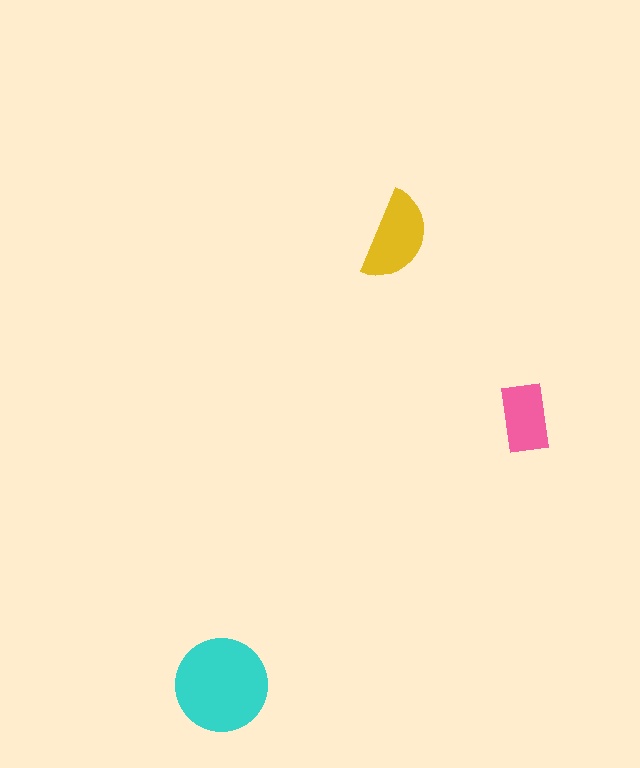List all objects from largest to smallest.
The cyan circle, the yellow semicircle, the pink rectangle.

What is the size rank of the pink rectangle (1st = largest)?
3rd.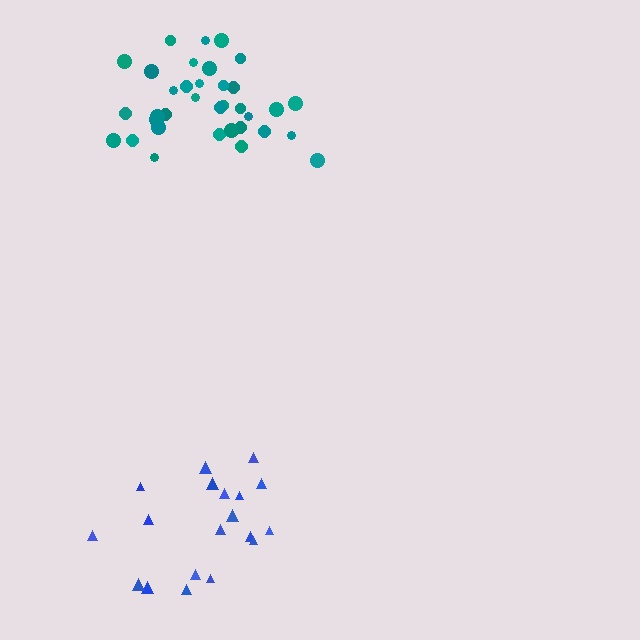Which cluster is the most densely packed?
Teal.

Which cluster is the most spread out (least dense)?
Blue.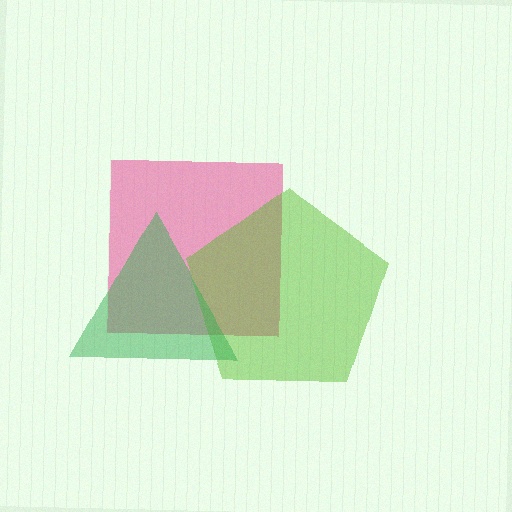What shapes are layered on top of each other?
The layered shapes are: a pink square, a lime pentagon, a green triangle.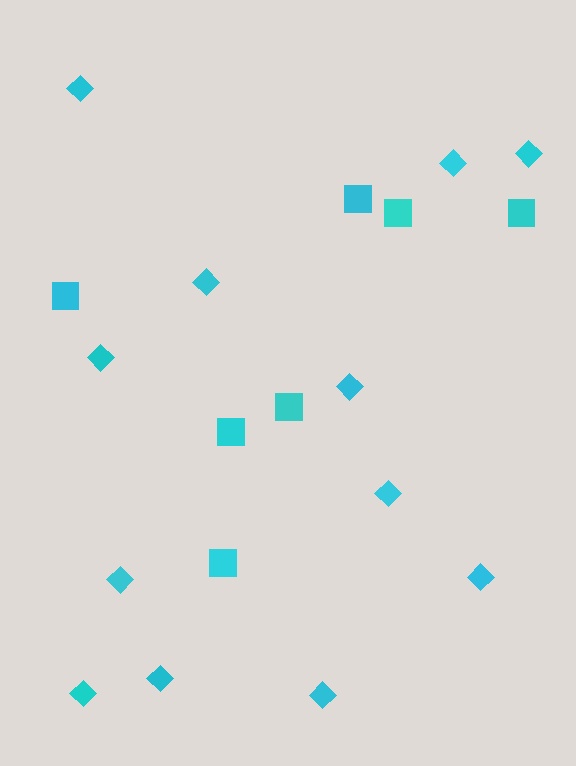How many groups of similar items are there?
There are 2 groups: one group of diamonds (12) and one group of squares (7).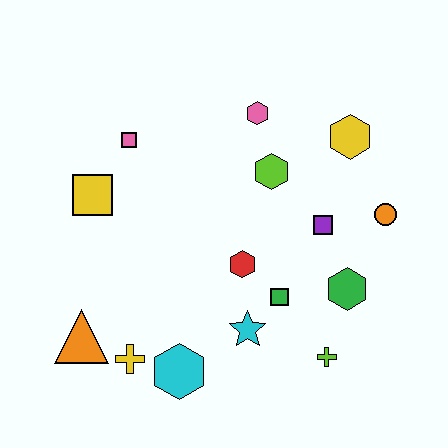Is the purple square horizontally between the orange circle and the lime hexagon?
Yes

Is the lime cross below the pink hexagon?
Yes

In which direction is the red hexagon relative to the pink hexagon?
The red hexagon is below the pink hexagon.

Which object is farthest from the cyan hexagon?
The yellow hexagon is farthest from the cyan hexagon.